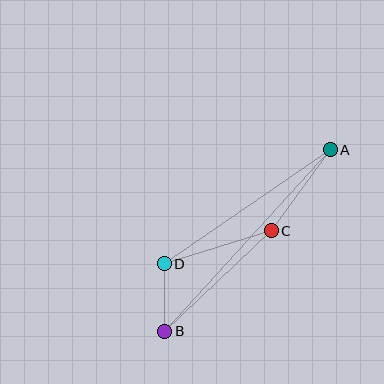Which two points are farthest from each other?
Points A and B are farthest from each other.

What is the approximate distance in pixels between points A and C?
The distance between A and C is approximately 100 pixels.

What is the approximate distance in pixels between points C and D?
The distance between C and D is approximately 112 pixels.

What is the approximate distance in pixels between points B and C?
The distance between B and C is approximately 147 pixels.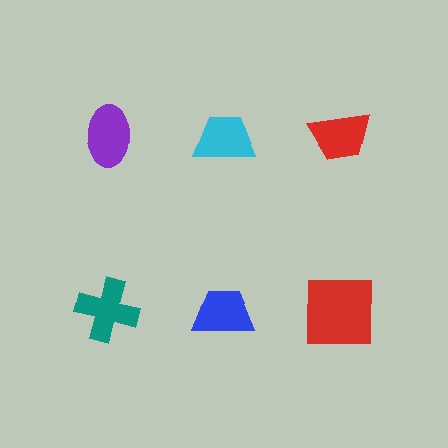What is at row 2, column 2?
A blue trapezoid.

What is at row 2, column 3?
A red square.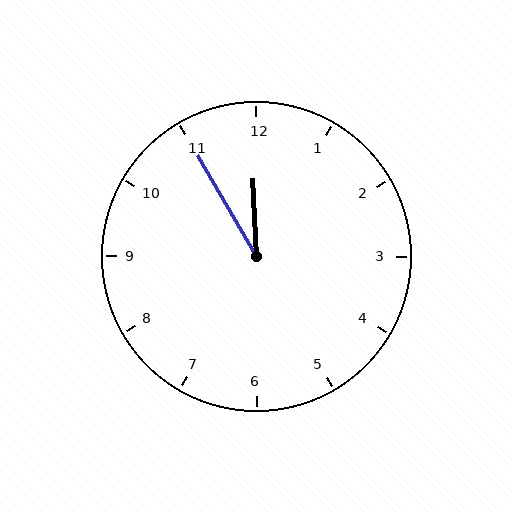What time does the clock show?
11:55.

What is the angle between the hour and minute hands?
Approximately 28 degrees.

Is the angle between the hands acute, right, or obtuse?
It is acute.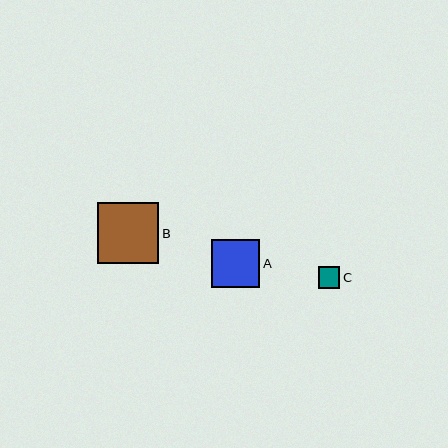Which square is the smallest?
Square C is the smallest with a size of approximately 22 pixels.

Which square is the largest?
Square B is the largest with a size of approximately 61 pixels.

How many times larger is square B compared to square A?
Square B is approximately 1.3 times the size of square A.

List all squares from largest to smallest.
From largest to smallest: B, A, C.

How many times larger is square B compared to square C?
Square B is approximately 2.8 times the size of square C.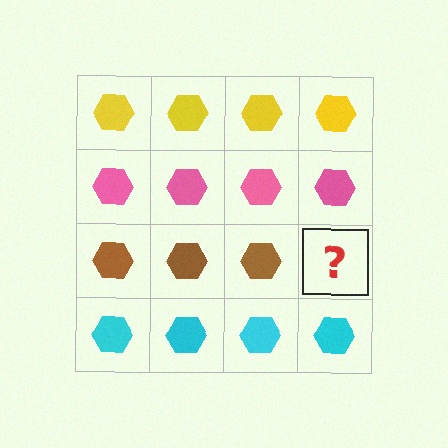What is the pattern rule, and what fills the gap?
The rule is that each row has a consistent color. The gap should be filled with a brown hexagon.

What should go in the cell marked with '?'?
The missing cell should contain a brown hexagon.